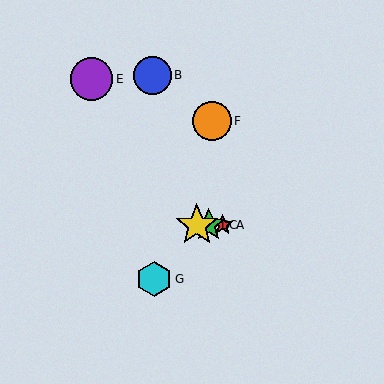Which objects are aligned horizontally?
Objects A, C, D are aligned horizontally.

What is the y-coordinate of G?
Object G is at y≈279.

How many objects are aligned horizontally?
3 objects (A, C, D) are aligned horizontally.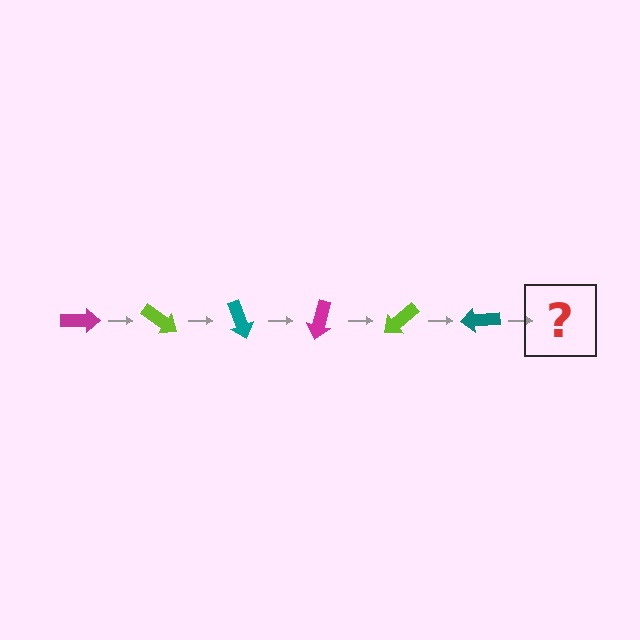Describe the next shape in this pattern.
It should be a magenta arrow, rotated 210 degrees from the start.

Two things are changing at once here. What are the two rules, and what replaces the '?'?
The two rules are that it rotates 35 degrees each step and the color cycles through magenta, lime, and teal. The '?' should be a magenta arrow, rotated 210 degrees from the start.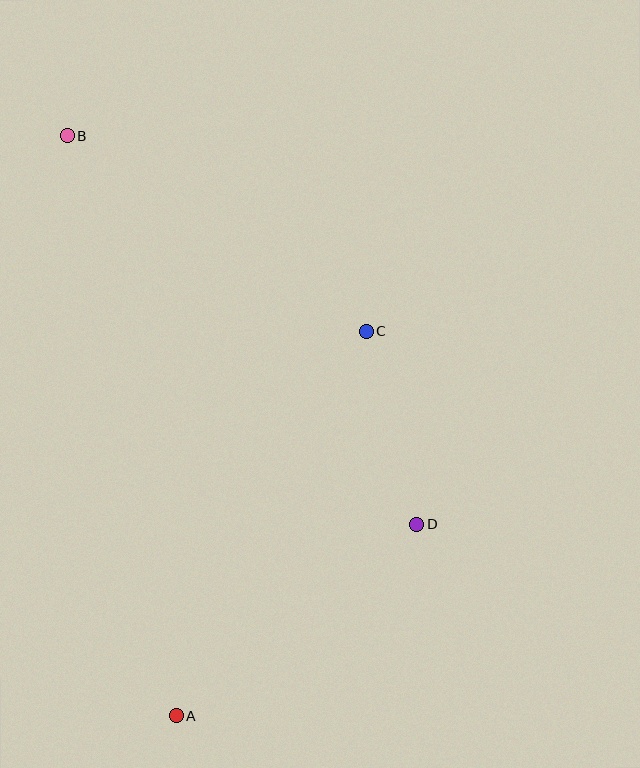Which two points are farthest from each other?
Points A and B are farthest from each other.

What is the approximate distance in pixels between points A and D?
The distance between A and D is approximately 308 pixels.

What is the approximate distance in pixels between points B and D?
The distance between B and D is approximately 523 pixels.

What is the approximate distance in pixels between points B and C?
The distance between B and C is approximately 357 pixels.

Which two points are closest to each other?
Points C and D are closest to each other.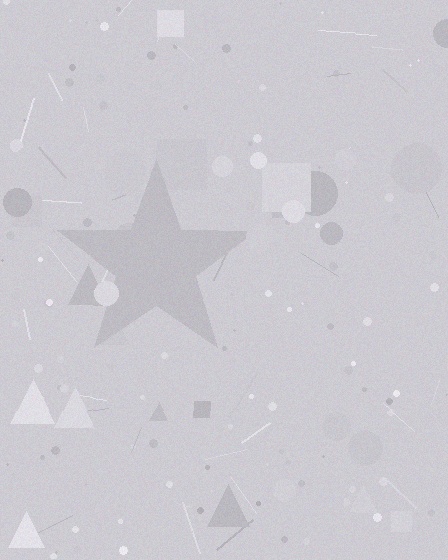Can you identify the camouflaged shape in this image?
The camouflaged shape is a star.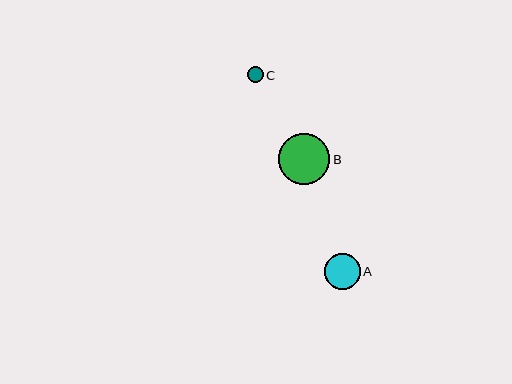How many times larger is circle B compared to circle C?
Circle B is approximately 3.2 times the size of circle C.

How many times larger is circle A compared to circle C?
Circle A is approximately 2.2 times the size of circle C.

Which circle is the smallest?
Circle C is the smallest with a size of approximately 16 pixels.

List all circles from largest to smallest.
From largest to smallest: B, A, C.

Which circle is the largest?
Circle B is the largest with a size of approximately 51 pixels.